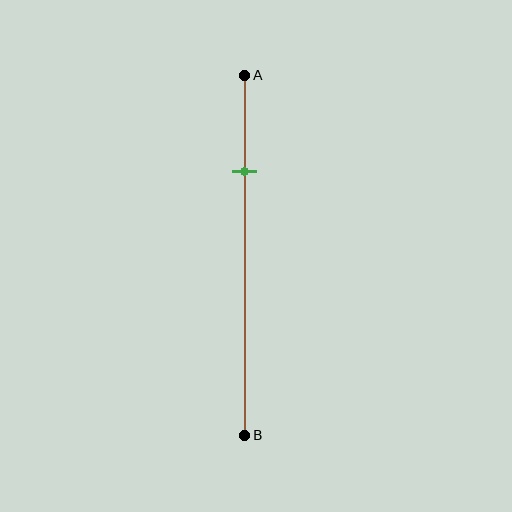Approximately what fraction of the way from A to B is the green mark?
The green mark is approximately 25% of the way from A to B.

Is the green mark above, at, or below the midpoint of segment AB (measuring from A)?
The green mark is above the midpoint of segment AB.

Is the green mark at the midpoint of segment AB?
No, the mark is at about 25% from A, not at the 50% midpoint.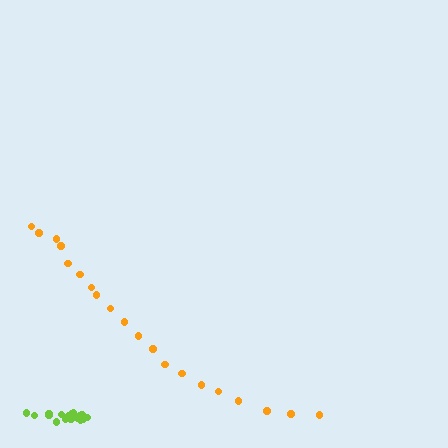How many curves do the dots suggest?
There are 2 distinct paths.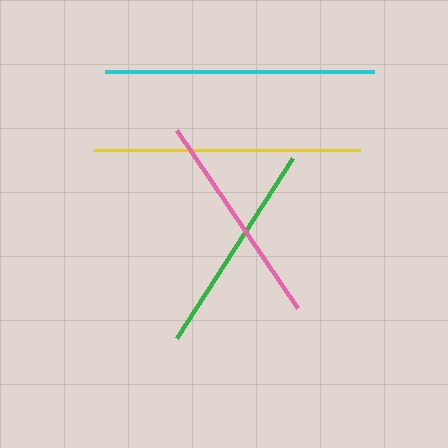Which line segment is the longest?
The cyan line is the longest at approximately 269 pixels.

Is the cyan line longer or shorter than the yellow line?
The cyan line is longer than the yellow line.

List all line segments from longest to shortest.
From longest to shortest: cyan, yellow, pink, green.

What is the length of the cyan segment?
The cyan segment is approximately 269 pixels long.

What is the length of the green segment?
The green segment is approximately 214 pixels long.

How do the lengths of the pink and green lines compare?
The pink and green lines are approximately the same length.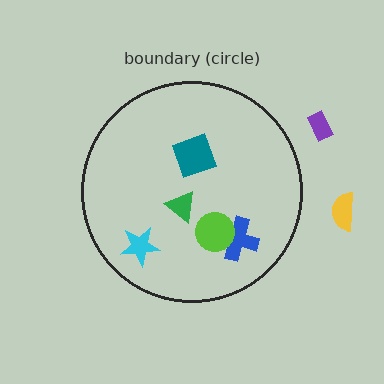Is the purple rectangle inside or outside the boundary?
Outside.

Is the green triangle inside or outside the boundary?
Inside.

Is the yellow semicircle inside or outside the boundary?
Outside.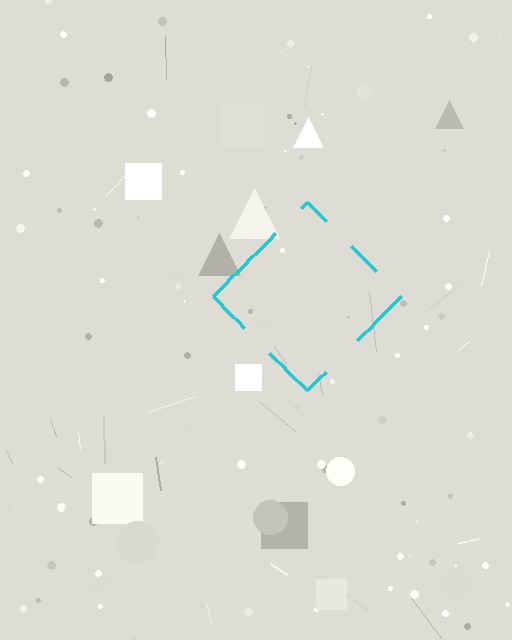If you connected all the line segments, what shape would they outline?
They would outline a diamond.